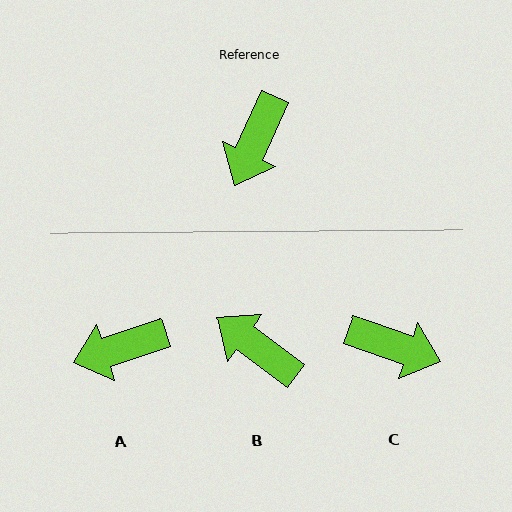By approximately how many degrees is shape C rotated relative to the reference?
Approximately 95 degrees counter-clockwise.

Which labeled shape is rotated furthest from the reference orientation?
B, about 102 degrees away.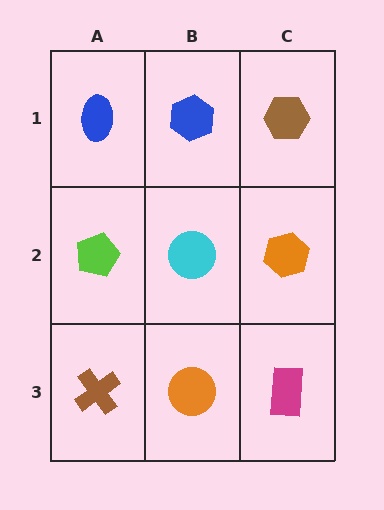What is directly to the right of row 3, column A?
An orange circle.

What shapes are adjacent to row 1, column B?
A cyan circle (row 2, column B), a blue ellipse (row 1, column A), a brown hexagon (row 1, column C).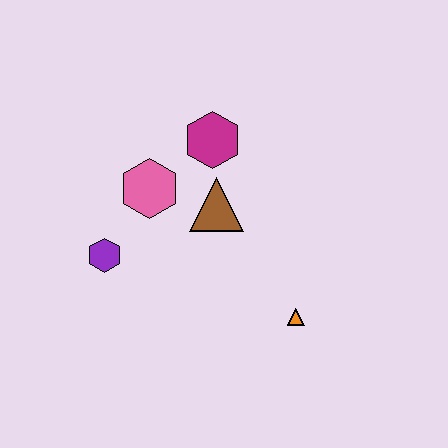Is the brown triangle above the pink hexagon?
No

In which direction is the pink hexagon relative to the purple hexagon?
The pink hexagon is above the purple hexagon.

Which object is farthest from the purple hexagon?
The orange triangle is farthest from the purple hexagon.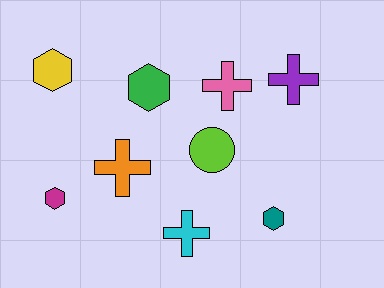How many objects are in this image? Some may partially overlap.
There are 9 objects.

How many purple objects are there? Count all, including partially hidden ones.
There is 1 purple object.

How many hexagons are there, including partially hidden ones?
There are 4 hexagons.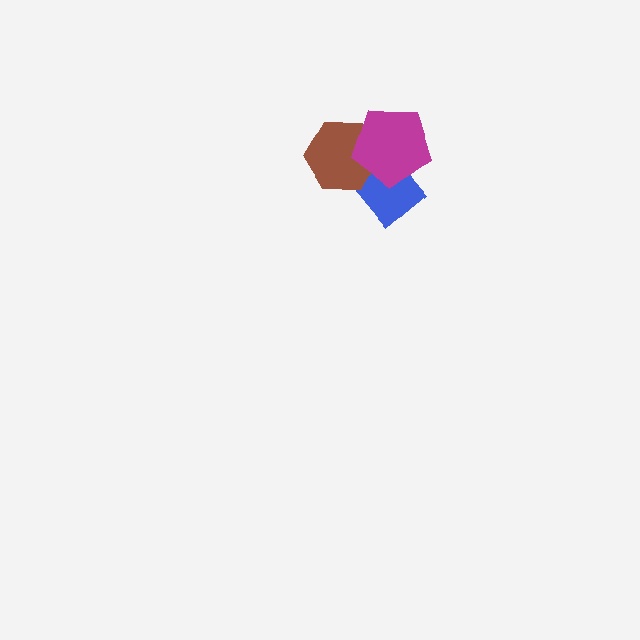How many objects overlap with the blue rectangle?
2 objects overlap with the blue rectangle.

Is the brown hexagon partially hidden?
Yes, it is partially covered by another shape.